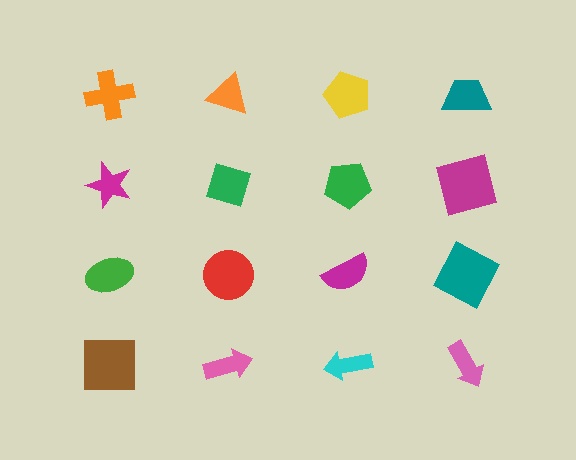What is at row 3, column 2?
A red circle.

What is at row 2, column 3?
A green pentagon.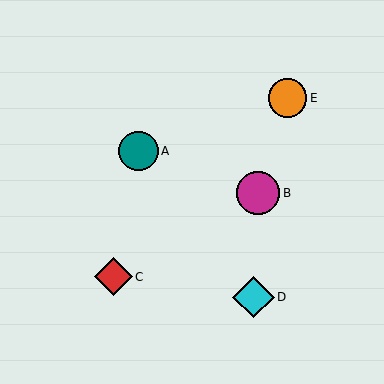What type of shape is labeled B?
Shape B is a magenta circle.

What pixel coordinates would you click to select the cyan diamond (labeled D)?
Click at (254, 297) to select the cyan diamond D.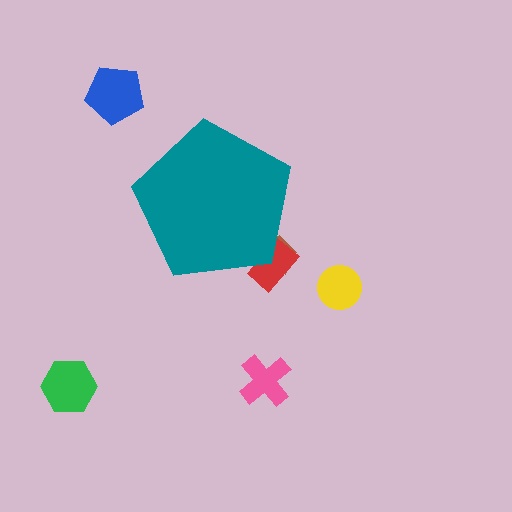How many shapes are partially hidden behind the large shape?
2 shapes are partially hidden.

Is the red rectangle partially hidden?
Yes, the red rectangle is partially hidden behind the teal pentagon.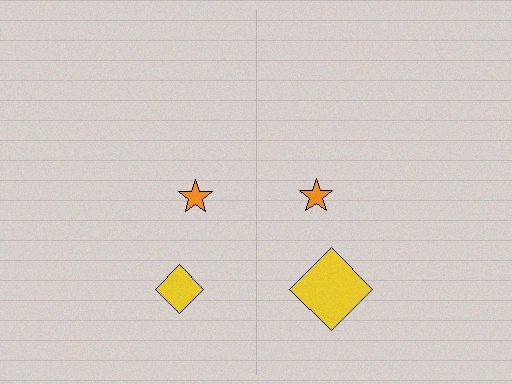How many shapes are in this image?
There are 4 shapes in this image.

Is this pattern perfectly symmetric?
No, the pattern is not perfectly symmetric. The yellow diamond on the right side has a different size than its mirror counterpart.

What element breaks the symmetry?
The yellow diamond on the right side has a different size than its mirror counterpart.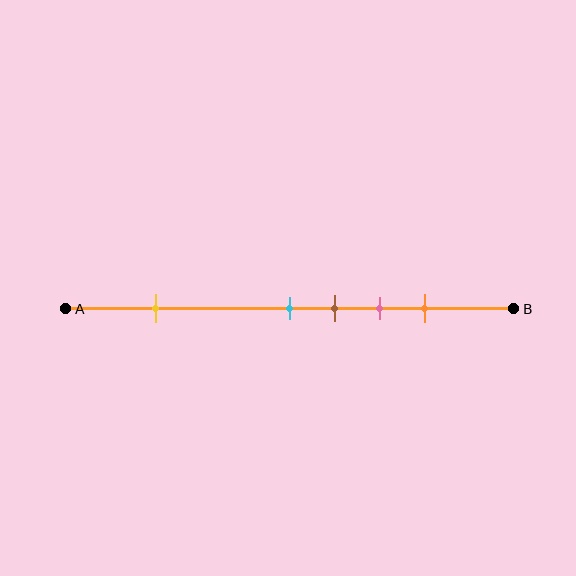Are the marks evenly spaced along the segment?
No, the marks are not evenly spaced.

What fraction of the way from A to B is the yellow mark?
The yellow mark is approximately 20% (0.2) of the way from A to B.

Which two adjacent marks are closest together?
The cyan and brown marks are the closest adjacent pair.